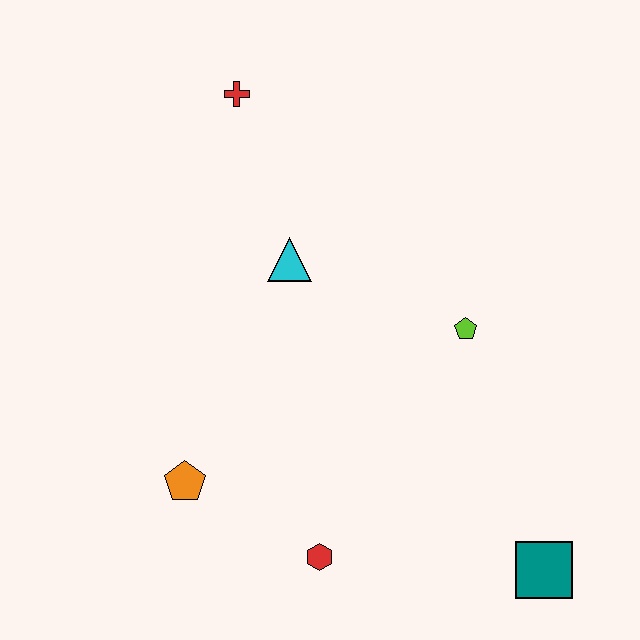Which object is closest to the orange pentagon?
The red hexagon is closest to the orange pentagon.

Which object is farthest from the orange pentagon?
The red cross is farthest from the orange pentagon.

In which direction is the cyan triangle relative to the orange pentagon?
The cyan triangle is above the orange pentagon.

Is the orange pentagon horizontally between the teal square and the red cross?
No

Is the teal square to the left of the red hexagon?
No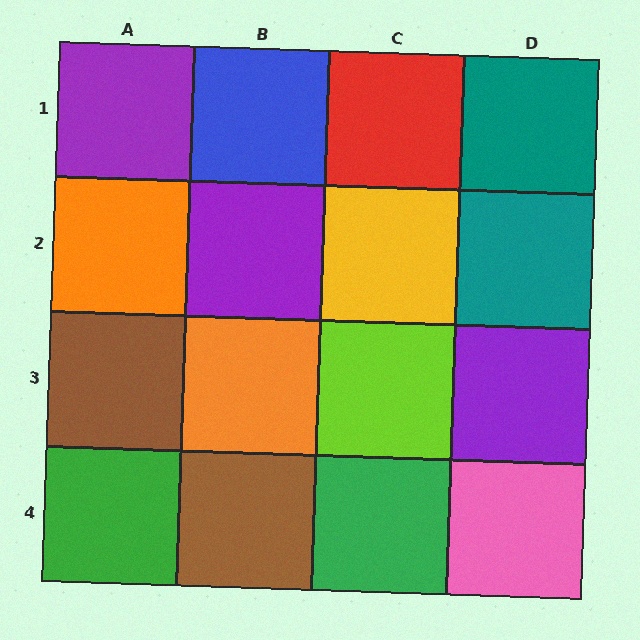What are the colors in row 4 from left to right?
Green, brown, green, pink.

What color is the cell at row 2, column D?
Teal.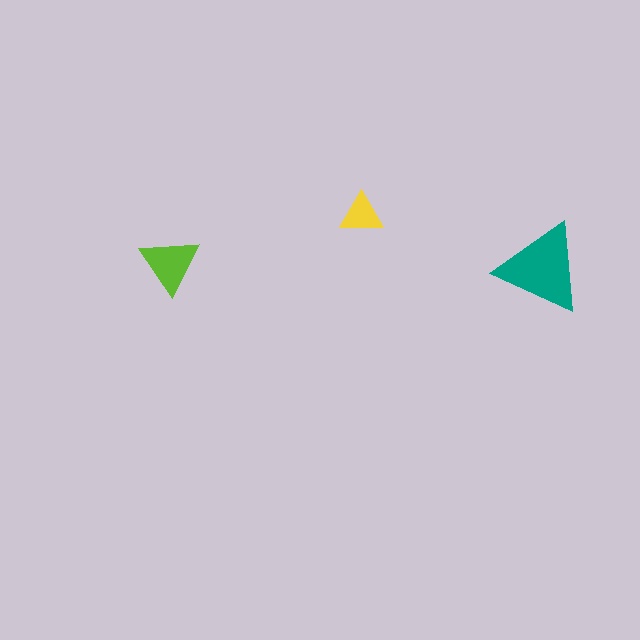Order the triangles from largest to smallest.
the teal one, the lime one, the yellow one.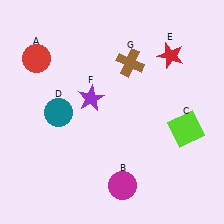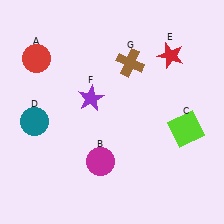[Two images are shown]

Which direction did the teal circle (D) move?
The teal circle (D) moved left.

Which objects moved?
The objects that moved are: the magenta circle (B), the teal circle (D).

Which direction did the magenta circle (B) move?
The magenta circle (B) moved up.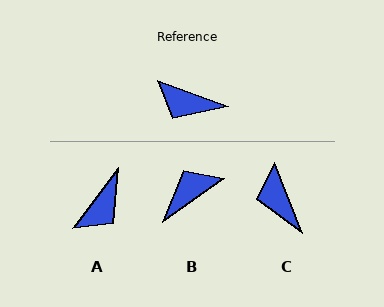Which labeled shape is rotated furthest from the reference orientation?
B, about 124 degrees away.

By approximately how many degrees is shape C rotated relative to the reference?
Approximately 48 degrees clockwise.